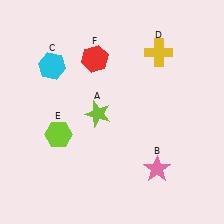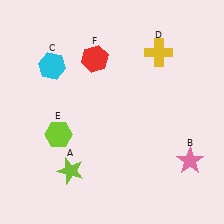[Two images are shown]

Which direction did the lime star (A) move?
The lime star (A) moved down.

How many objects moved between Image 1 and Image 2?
2 objects moved between the two images.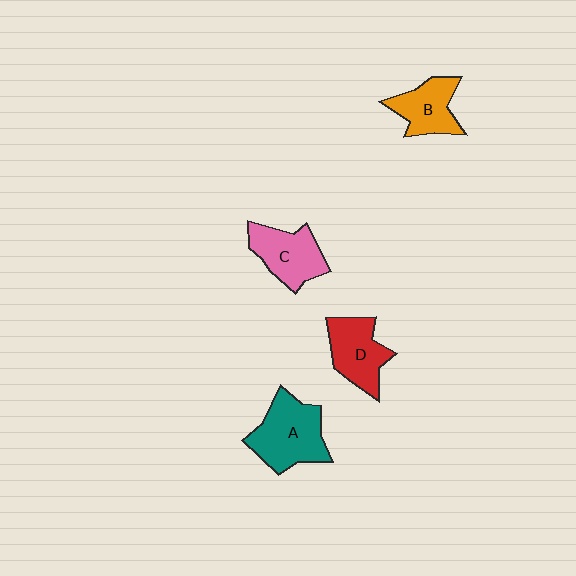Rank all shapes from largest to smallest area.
From largest to smallest: A (teal), C (pink), D (red), B (orange).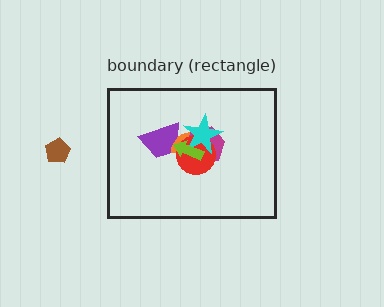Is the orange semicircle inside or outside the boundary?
Inside.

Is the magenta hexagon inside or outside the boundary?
Inside.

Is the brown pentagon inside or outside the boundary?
Outside.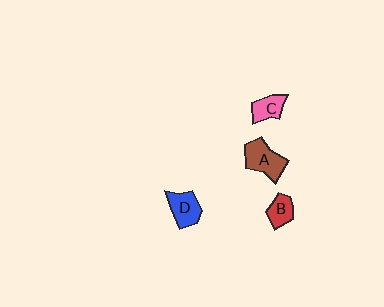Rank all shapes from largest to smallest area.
From largest to smallest: A (brown), D (blue), C (pink), B (red).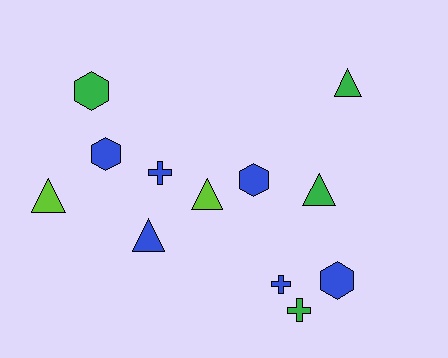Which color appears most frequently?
Blue, with 6 objects.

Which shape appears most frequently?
Triangle, with 5 objects.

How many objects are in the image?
There are 12 objects.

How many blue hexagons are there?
There are 3 blue hexagons.